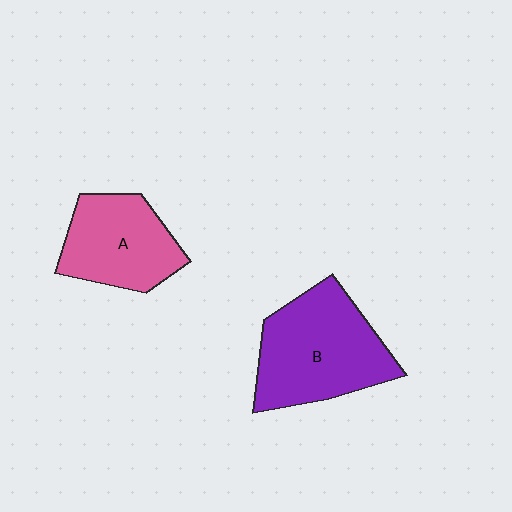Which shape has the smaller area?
Shape A (pink).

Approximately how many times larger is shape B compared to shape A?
Approximately 1.3 times.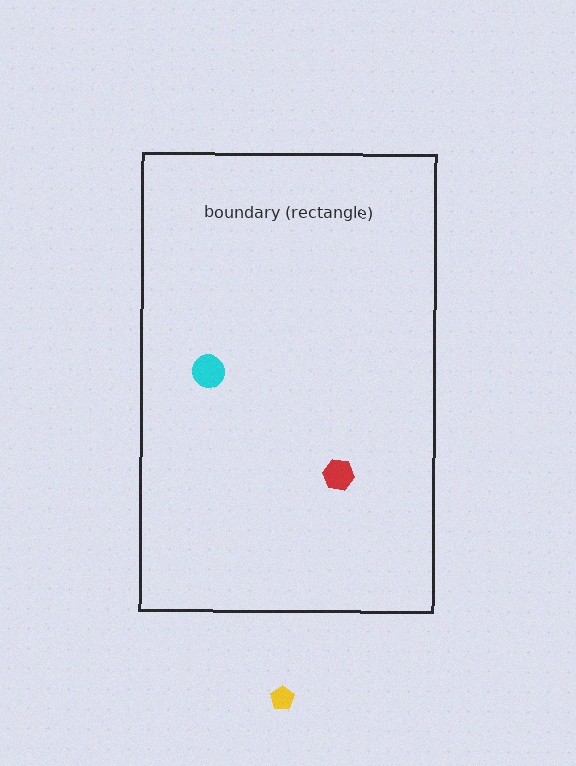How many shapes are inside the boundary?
2 inside, 1 outside.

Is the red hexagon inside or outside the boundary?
Inside.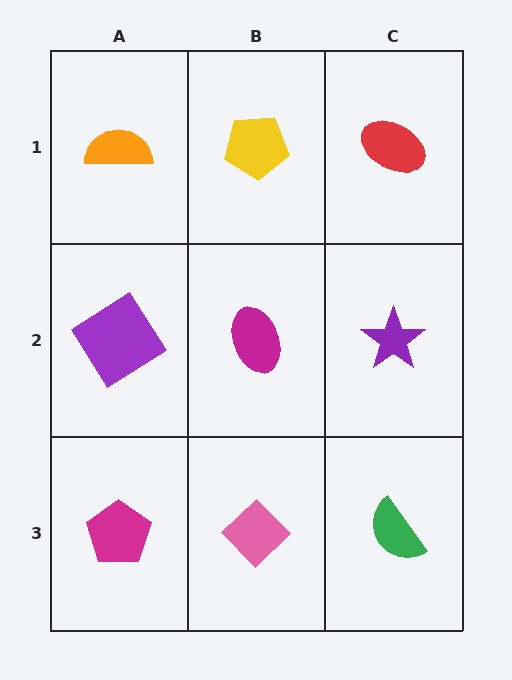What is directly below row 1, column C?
A purple star.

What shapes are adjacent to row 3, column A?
A purple diamond (row 2, column A), a pink diamond (row 3, column B).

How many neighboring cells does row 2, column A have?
3.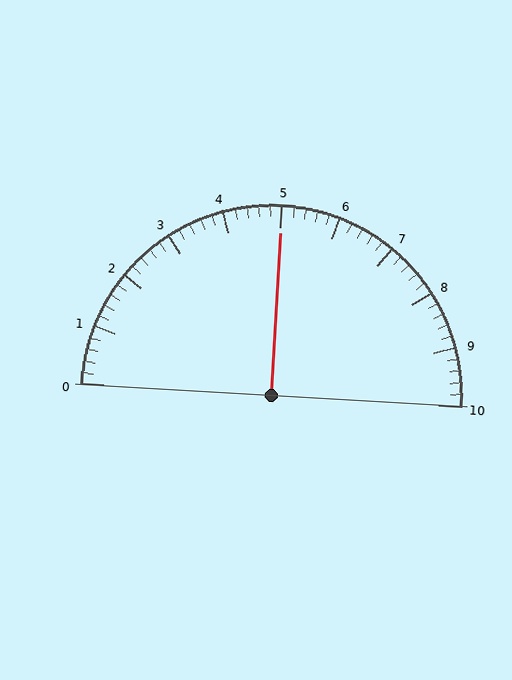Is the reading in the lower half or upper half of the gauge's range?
The reading is in the upper half of the range (0 to 10).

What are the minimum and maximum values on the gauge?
The gauge ranges from 0 to 10.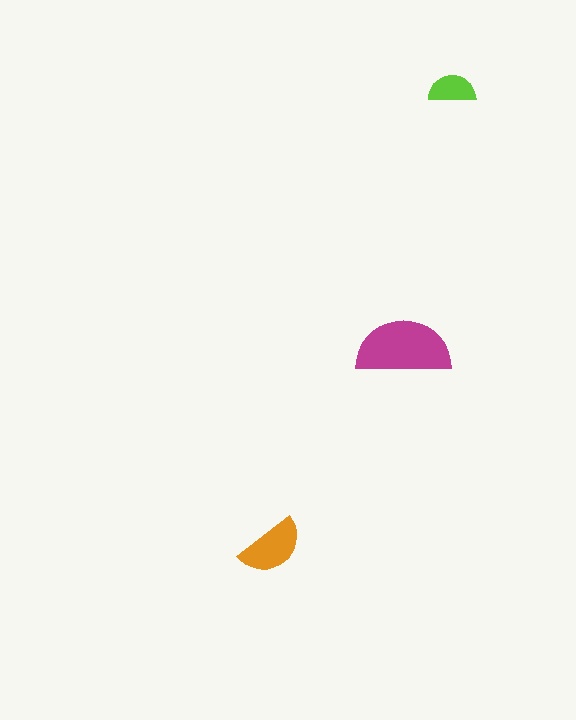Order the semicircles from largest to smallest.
the magenta one, the orange one, the lime one.